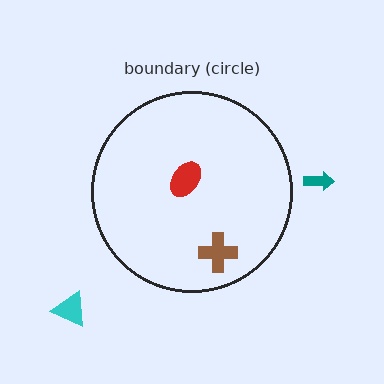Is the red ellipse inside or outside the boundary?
Inside.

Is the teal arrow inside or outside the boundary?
Outside.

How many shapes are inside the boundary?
2 inside, 2 outside.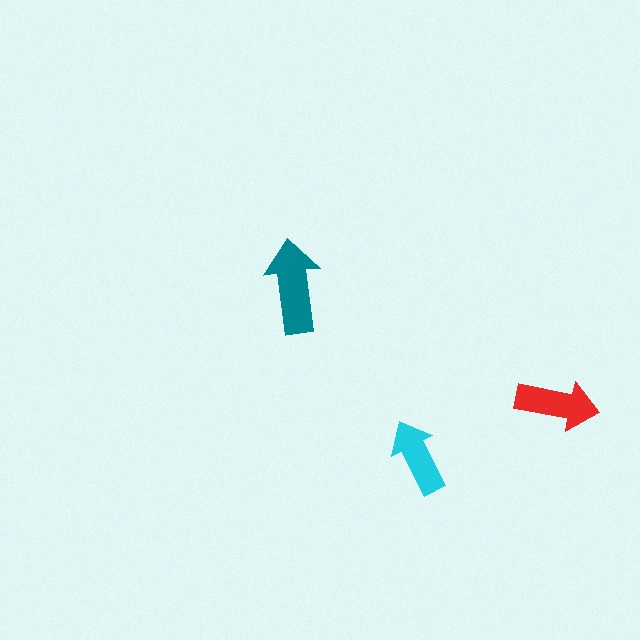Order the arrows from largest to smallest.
the teal one, the red one, the cyan one.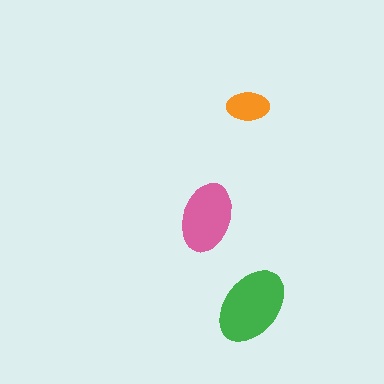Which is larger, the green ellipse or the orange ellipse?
The green one.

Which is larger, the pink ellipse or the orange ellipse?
The pink one.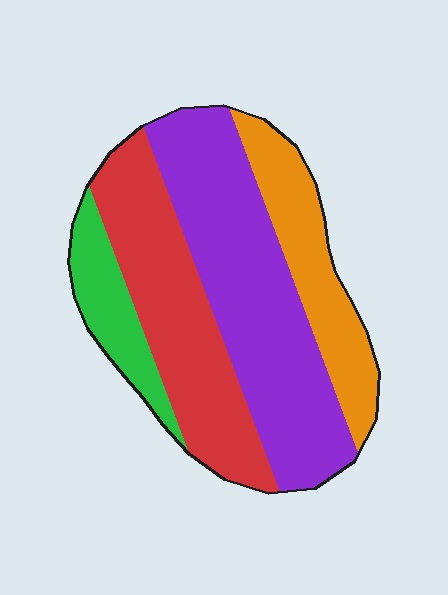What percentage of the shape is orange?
Orange takes up about one fifth (1/5) of the shape.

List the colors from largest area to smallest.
From largest to smallest: purple, red, orange, green.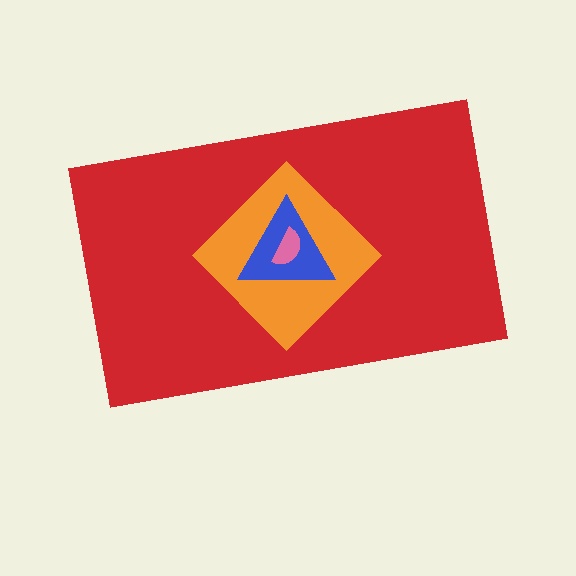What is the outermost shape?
The red rectangle.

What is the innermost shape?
The pink semicircle.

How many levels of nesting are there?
4.